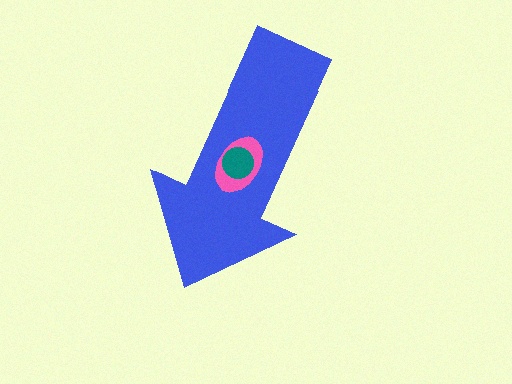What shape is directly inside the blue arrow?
The pink ellipse.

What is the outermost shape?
The blue arrow.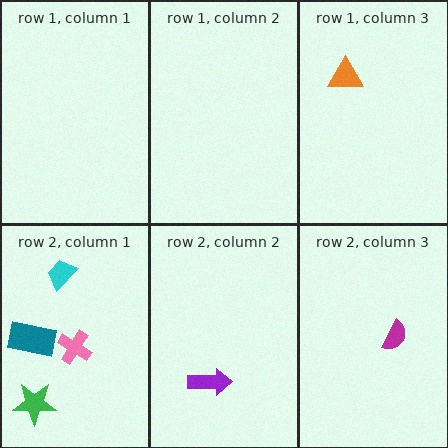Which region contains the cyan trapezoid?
The row 2, column 1 region.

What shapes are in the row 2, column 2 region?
The purple arrow.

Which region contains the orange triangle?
The row 1, column 3 region.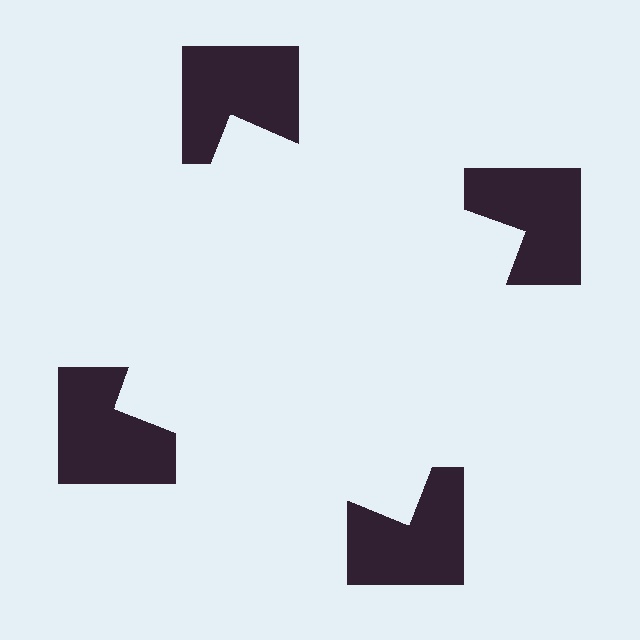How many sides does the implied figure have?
4 sides.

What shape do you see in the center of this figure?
An illusory square — its edges are inferred from the aligned wedge cuts in the notched squares, not physically drawn.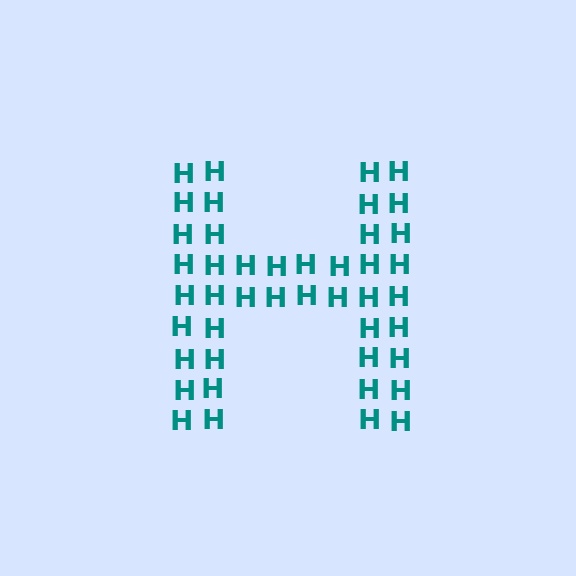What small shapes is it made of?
It is made of small letter H's.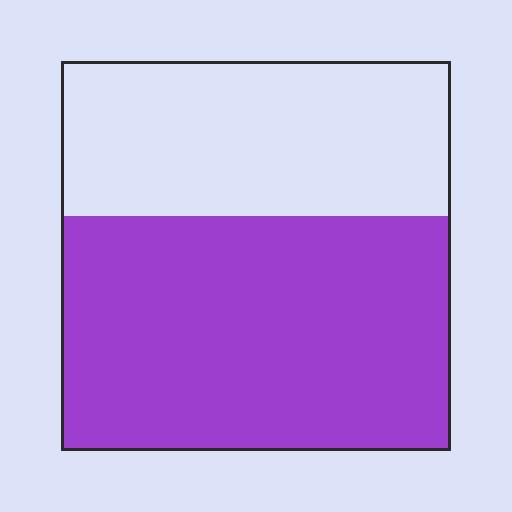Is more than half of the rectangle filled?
Yes.